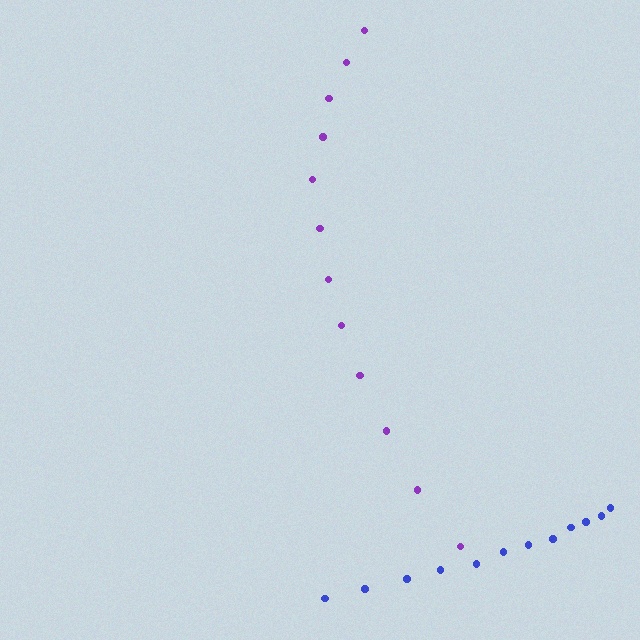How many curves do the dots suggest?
There are 2 distinct paths.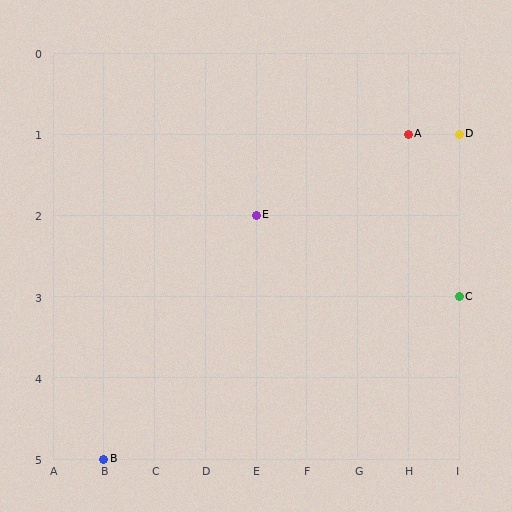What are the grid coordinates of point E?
Point E is at grid coordinates (E, 2).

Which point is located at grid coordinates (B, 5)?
Point B is at (B, 5).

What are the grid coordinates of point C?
Point C is at grid coordinates (I, 3).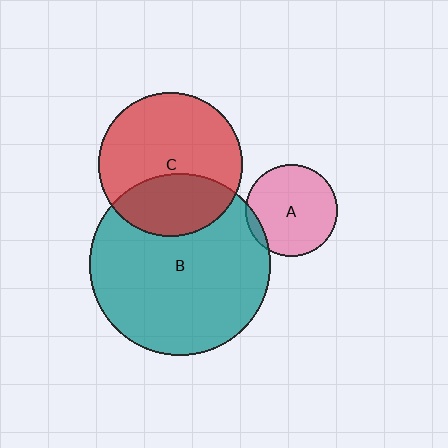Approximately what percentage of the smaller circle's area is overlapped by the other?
Approximately 5%.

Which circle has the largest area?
Circle B (teal).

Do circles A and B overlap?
Yes.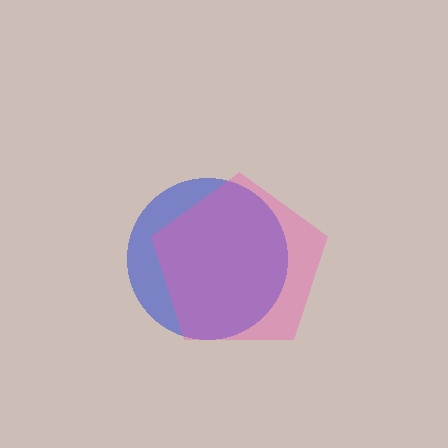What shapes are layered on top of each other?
The layered shapes are: a blue circle, a pink pentagon.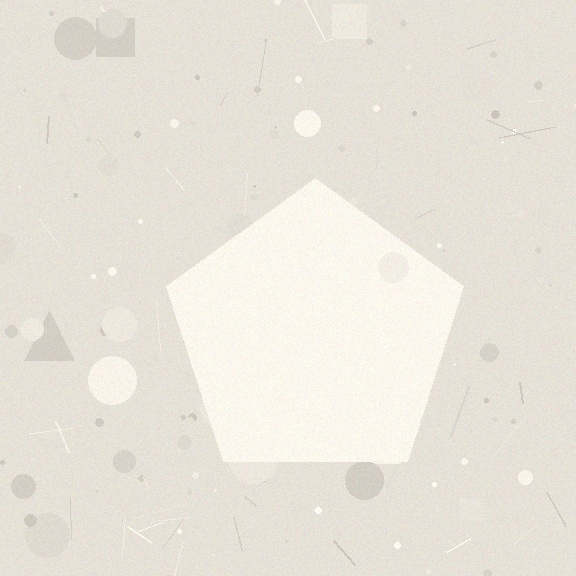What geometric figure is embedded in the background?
A pentagon is embedded in the background.